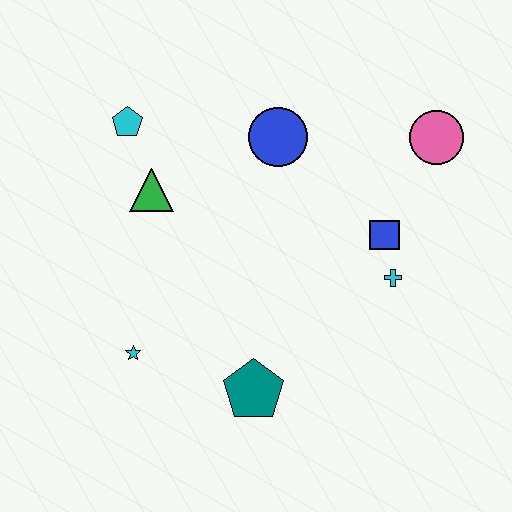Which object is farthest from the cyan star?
The pink circle is farthest from the cyan star.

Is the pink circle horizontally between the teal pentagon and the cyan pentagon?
No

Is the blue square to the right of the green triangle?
Yes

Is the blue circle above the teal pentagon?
Yes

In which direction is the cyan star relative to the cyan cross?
The cyan star is to the left of the cyan cross.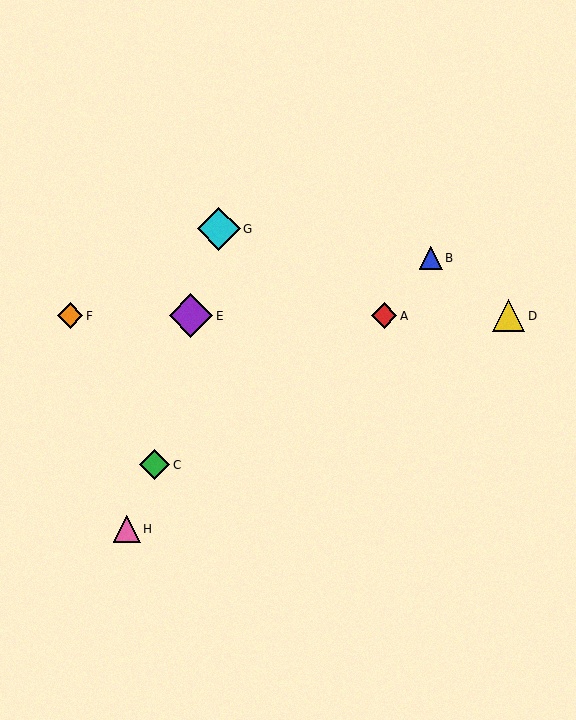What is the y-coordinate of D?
Object D is at y≈316.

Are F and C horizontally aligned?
No, F is at y≈316 and C is at y≈465.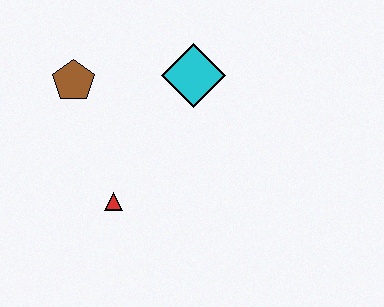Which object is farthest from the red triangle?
The cyan diamond is farthest from the red triangle.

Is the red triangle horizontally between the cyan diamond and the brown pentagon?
Yes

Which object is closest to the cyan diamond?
The brown pentagon is closest to the cyan diamond.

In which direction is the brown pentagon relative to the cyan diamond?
The brown pentagon is to the left of the cyan diamond.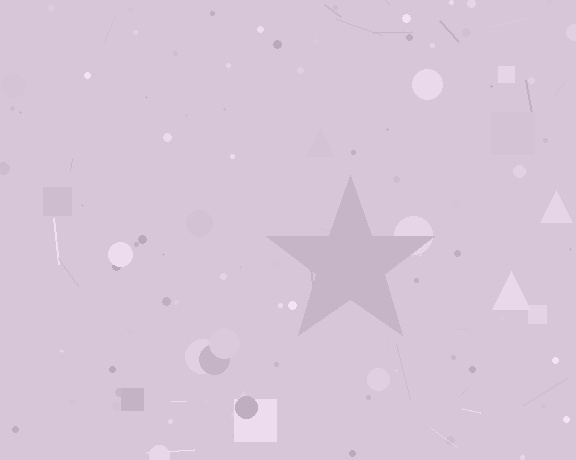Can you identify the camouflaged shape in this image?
The camouflaged shape is a star.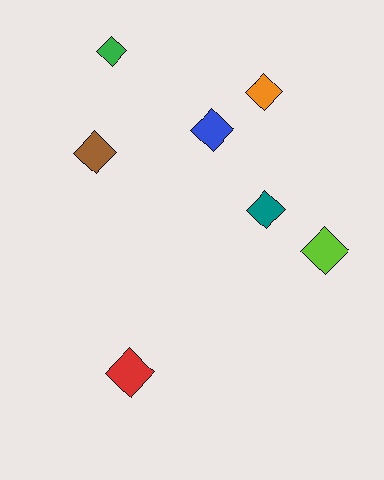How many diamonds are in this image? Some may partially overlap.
There are 7 diamonds.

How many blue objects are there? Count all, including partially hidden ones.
There is 1 blue object.